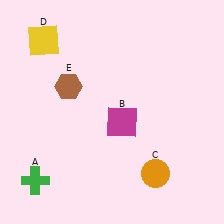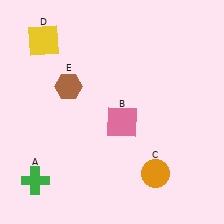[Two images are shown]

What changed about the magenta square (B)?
In Image 1, B is magenta. In Image 2, it changed to pink.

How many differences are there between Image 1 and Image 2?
There is 1 difference between the two images.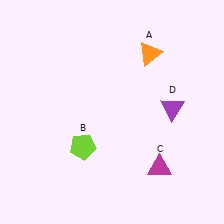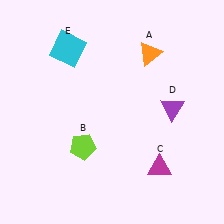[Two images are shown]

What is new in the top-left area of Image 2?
A cyan square (E) was added in the top-left area of Image 2.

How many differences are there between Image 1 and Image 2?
There is 1 difference between the two images.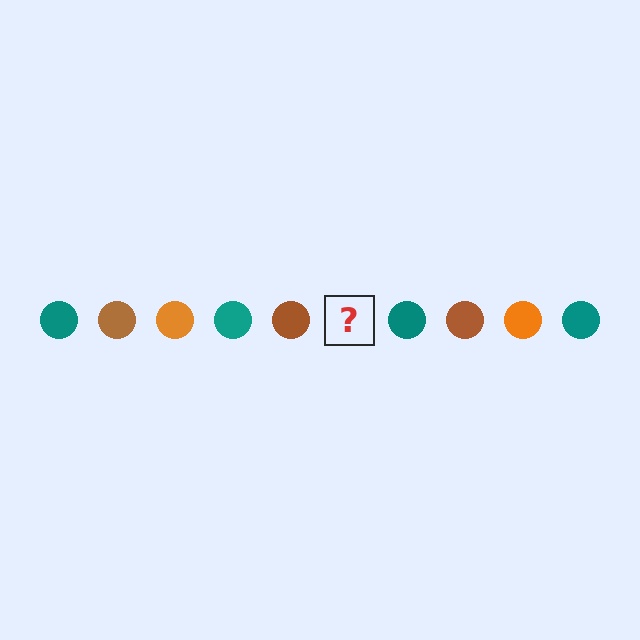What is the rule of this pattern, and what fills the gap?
The rule is that the pattern cycles through teal, brown, orange circles. The gap should be filled with an orange circle.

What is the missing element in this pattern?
The missing element is an orange circle.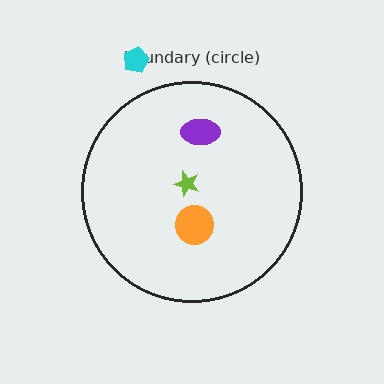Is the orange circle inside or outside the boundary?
Inside.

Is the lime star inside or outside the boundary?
Inside.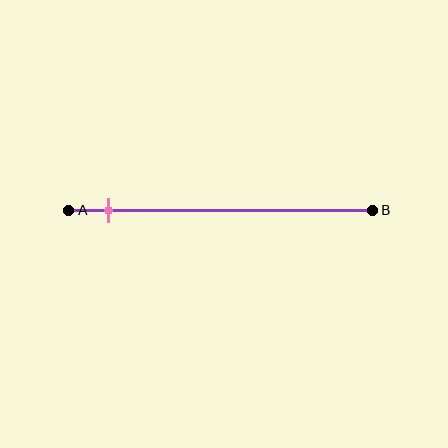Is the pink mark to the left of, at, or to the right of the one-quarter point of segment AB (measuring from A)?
The pink mark is to the left of the one-quarter point of segment AB.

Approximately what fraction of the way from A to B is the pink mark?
The pink mark is approximately 15% of the way from A to B.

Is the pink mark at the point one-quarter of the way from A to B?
No, the mark is at about 15% from A, not at the 25% one-quarter point.